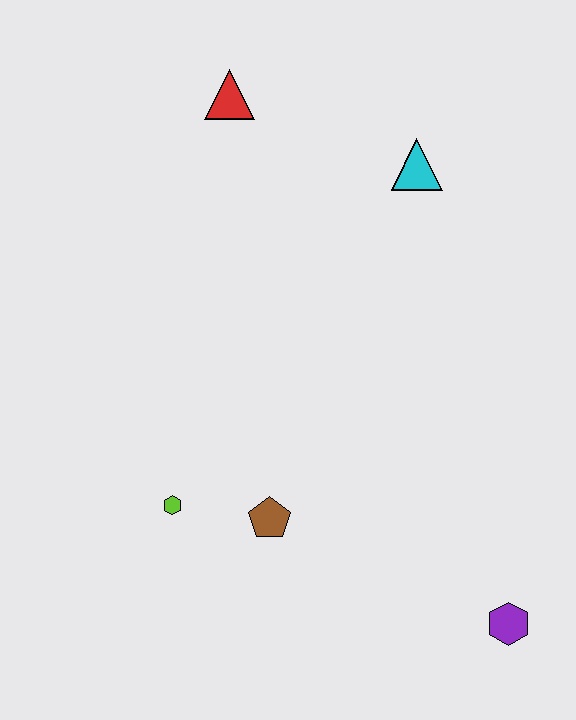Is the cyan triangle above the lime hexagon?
Yes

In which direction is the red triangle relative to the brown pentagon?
The red triangle is above the brown pentagon.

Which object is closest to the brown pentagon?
The lime hexagon is closest to the brown pentagon.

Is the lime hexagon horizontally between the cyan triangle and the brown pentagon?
No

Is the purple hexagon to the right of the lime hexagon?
Yes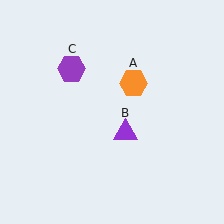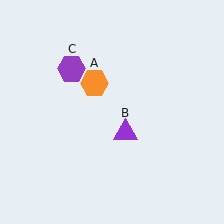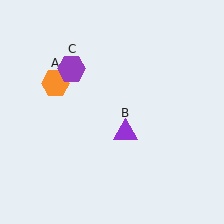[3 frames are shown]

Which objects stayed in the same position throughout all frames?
Purple triangle (object B) and purple hexagon (object C) remained stationary.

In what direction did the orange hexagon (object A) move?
The orange hexagon (object A) moved left.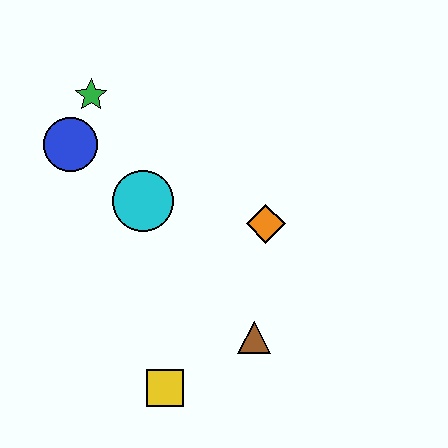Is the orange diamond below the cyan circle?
Yes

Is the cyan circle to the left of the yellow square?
Yes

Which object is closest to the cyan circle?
The blue circle is closest to the cyan circle.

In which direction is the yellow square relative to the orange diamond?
The yellow square is below the orange diamond.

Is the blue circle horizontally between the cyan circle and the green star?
No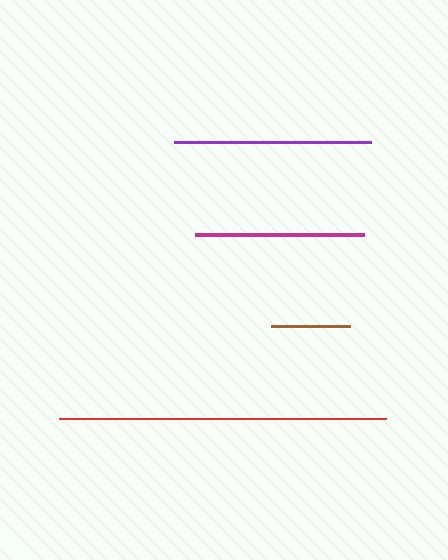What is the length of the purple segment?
The purple segment is approximately 197 pixels long.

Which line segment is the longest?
The red line is the longest at approximately 326 pixels.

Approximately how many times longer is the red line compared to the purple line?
The red line is approximately 1.7 times the length of the purple line.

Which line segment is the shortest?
The brown line is the shortest at approximately 79 pixels.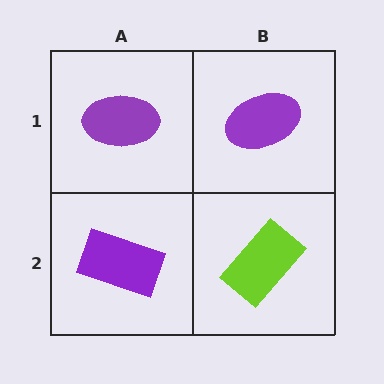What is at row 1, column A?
A purple ellipse.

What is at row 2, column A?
A purple rectangle.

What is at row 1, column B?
A purple ellipse.